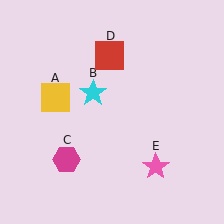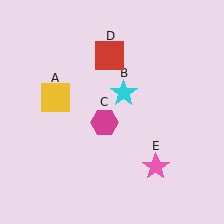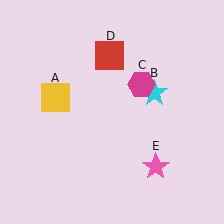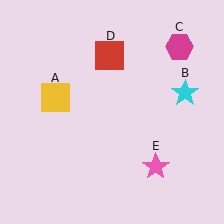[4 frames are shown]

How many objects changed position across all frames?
2 objects changed position: cyan star (object B), magenta hexagon (object C).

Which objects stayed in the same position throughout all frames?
Yellow square (object A) and red square (object D) and pink star (object E) remained stationary.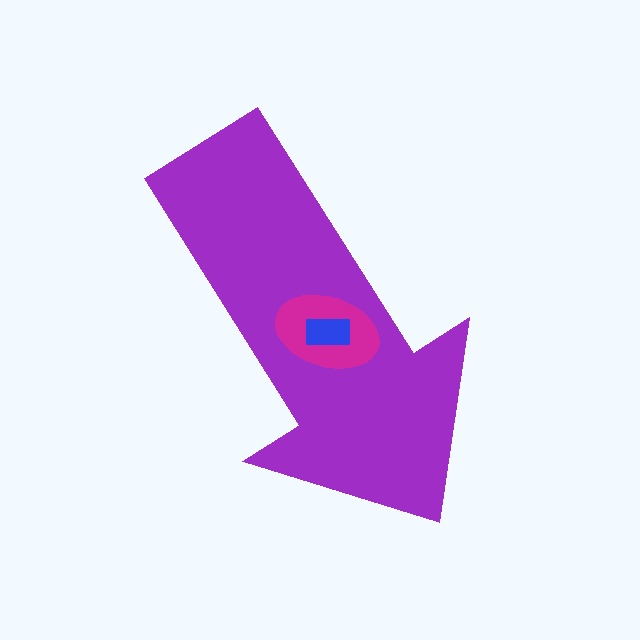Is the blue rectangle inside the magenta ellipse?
Yes.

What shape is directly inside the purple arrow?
The magenta ellipse.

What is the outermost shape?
The purple arrow.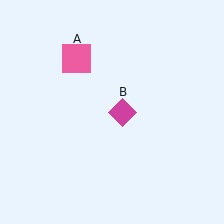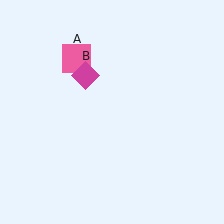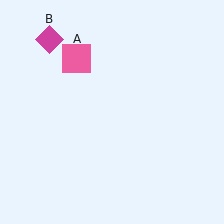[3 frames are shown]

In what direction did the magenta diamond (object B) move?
The magenta diamond (object B) moved up and to the left.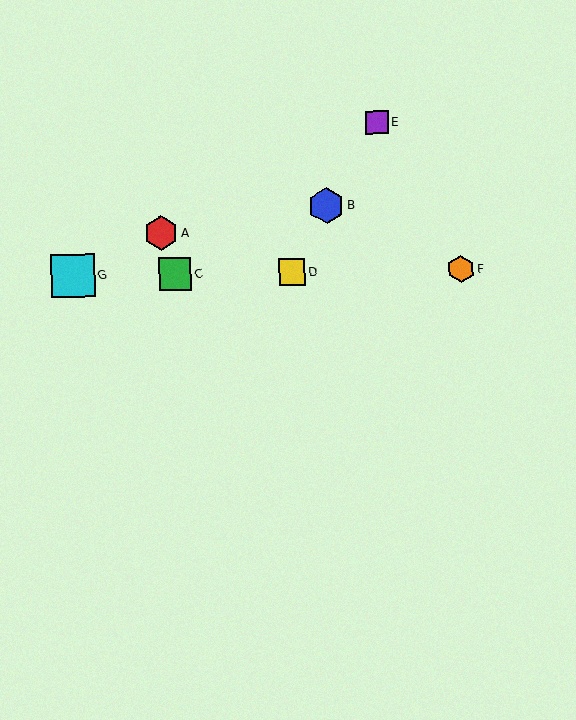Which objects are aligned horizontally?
Objects C, D, F, G are aligned horizontally.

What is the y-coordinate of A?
Object A is at y≈233.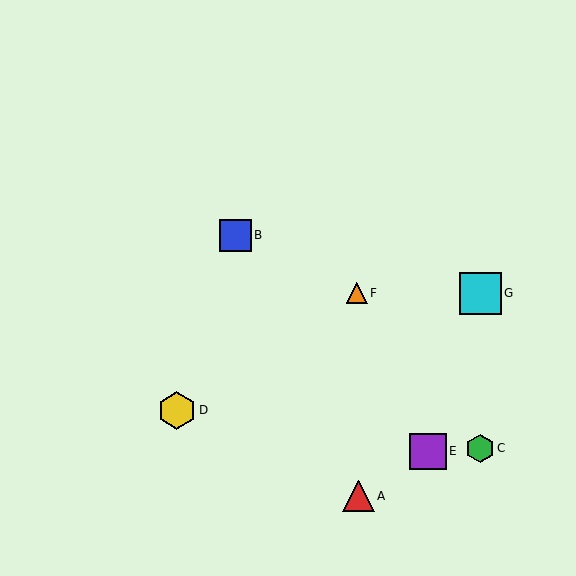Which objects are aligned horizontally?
Objects F, G are aligned horizontally.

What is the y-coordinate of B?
Object B is at y≈235.